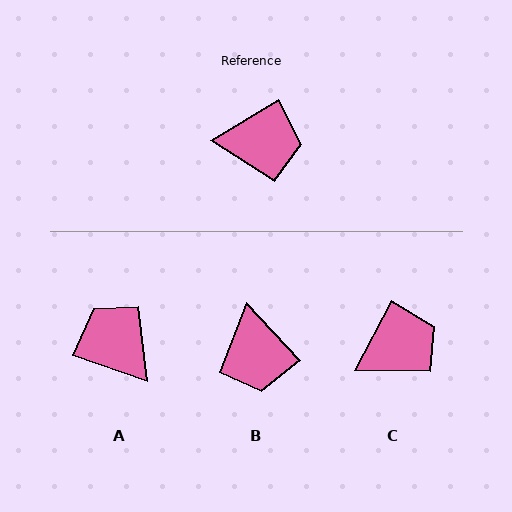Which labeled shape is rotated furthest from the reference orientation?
A, about 129 degrees away.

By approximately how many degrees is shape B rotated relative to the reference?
Approximately 78 degrees clockwise.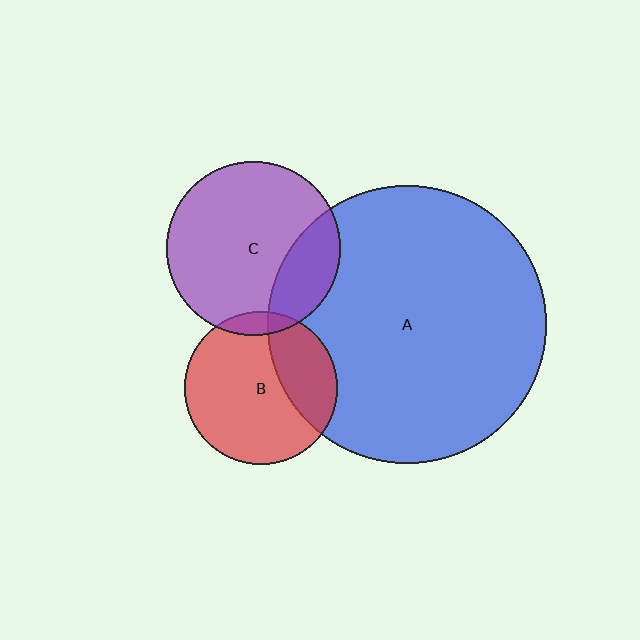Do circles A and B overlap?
Yes.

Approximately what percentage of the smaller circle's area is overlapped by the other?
Approximately 30%.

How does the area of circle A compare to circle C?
Approximately 2.6 times.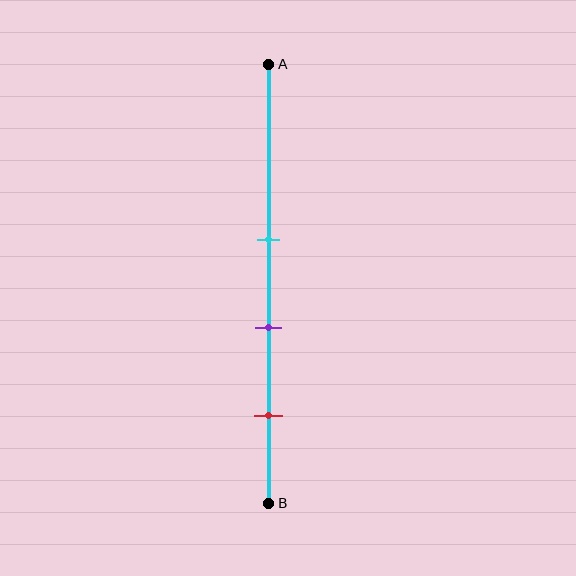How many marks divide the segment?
There are 3 marks dividing the segment.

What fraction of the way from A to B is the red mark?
The red mark is approximately 80% (0.8) of the way from A to B.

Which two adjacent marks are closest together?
The cyan and purple marks are the closest adjacent pair.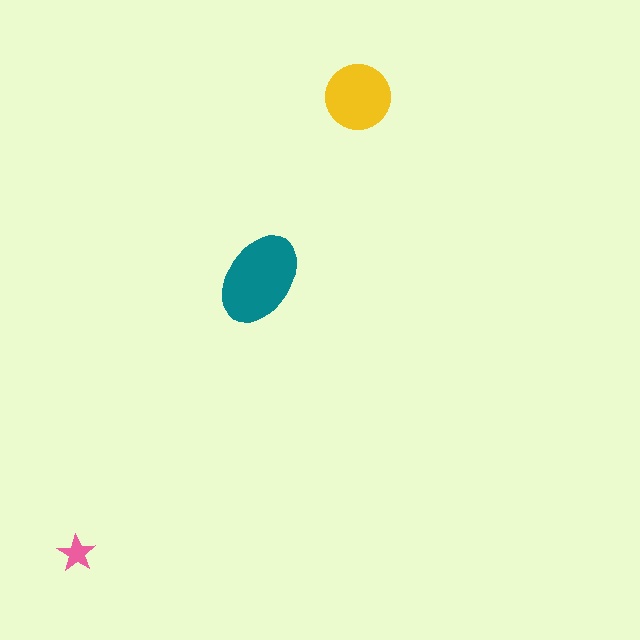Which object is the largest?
The teal ellipse.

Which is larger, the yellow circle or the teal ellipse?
The teal ellipse.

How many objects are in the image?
There are 3 objects in the image.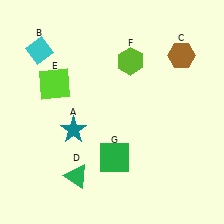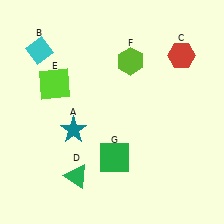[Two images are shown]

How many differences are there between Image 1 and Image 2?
There is 1 difference between the two images.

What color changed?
The hexagon (C) changed from brown in Image 1 to red in Image 2.